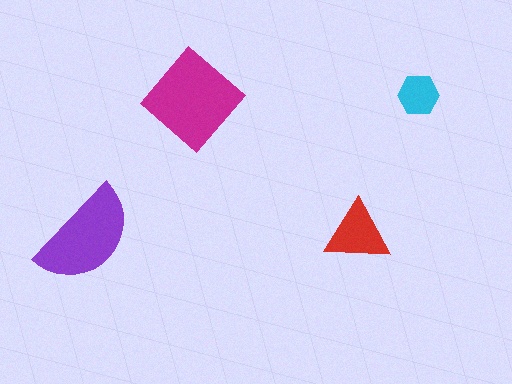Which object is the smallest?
The cyan hexagon.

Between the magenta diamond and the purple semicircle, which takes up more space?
The magenta diamond.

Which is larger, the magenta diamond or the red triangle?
The magenta diamond.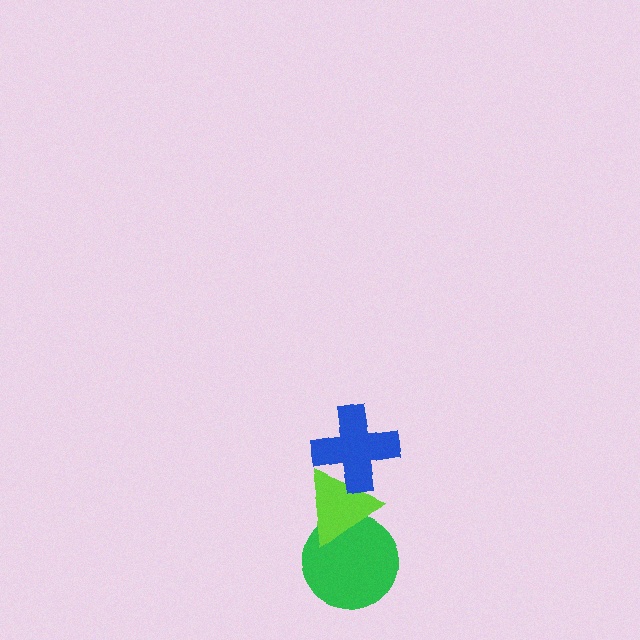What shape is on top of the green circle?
The lime triangle is on top of the green circle.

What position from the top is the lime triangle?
The lime triangle is 2nd from the top.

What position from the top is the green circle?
The green circle is 3rd from the top.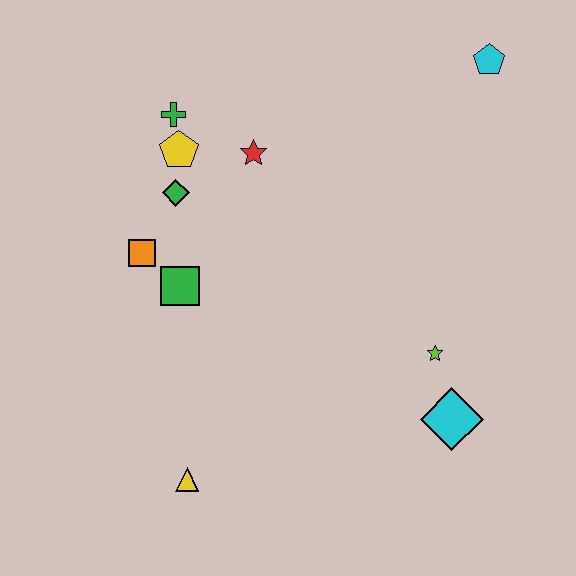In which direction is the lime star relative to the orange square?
The lime star is to the right of the orange square.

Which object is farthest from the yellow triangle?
The cyan pentagon is farthest from the yellow triangle.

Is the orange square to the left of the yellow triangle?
Yes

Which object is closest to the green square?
The orange square is closest to the green square.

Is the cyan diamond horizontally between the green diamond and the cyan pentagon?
Yes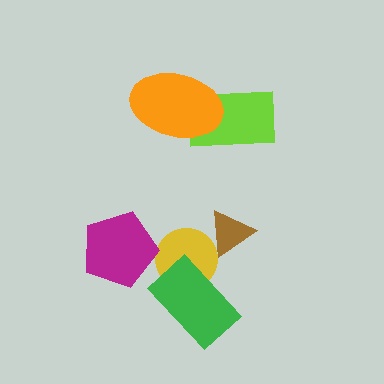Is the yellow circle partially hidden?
Yes, it is partially covered by another shape.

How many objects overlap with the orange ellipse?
1 object overlaps with the orange ellipse.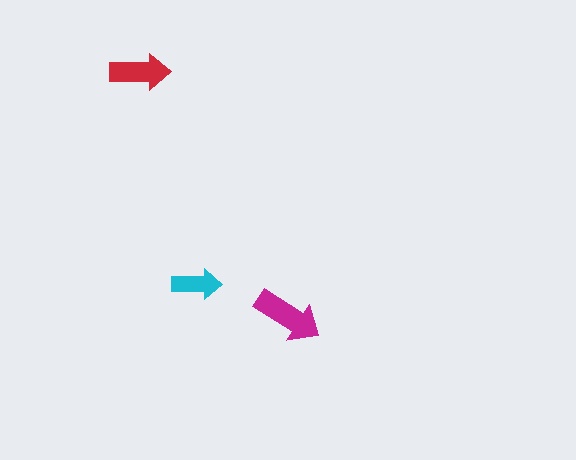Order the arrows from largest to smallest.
the magenta one, the red one, the cyan one.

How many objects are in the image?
There are 3 objects in the image.